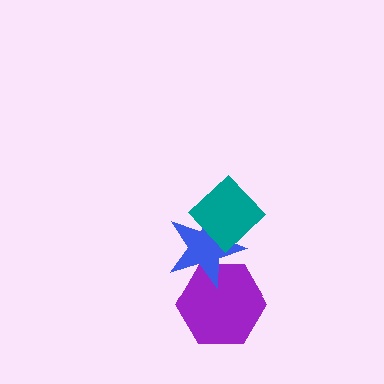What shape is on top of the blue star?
The teal diamond is on top of the blue star.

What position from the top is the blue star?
The blue star is 2nd from the top.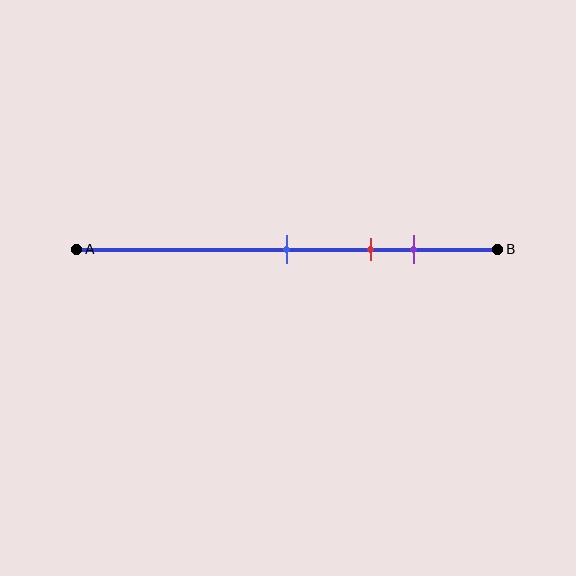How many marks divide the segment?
There are 3 marks dividing the segment.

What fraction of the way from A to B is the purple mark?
The purple mark is approximately 80% (0.8) of the way from A to B.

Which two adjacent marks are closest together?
The red and purple marks are the closest adjacent pair.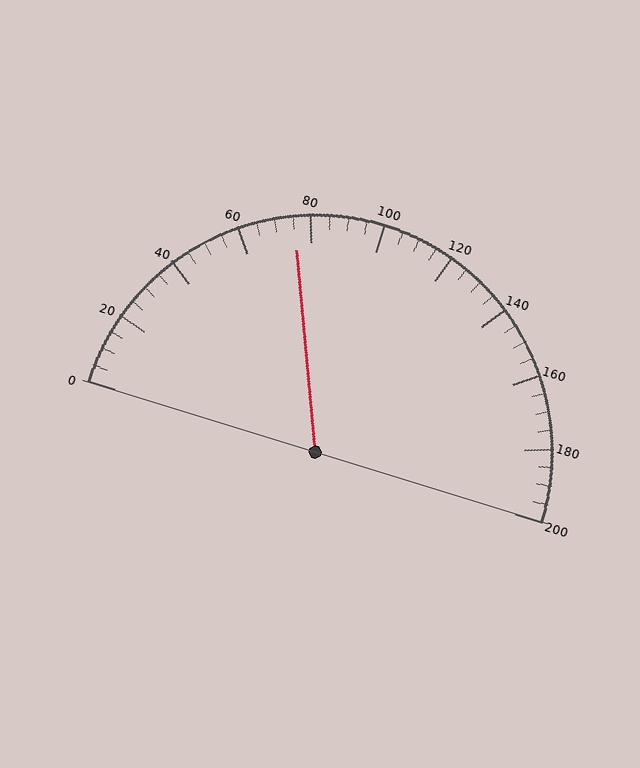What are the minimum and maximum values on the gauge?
The gauge ranges from 0 to 200.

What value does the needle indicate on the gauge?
The needle indicates approximately 75.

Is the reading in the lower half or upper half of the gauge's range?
The reading is in the lower half of the range (0 to 200).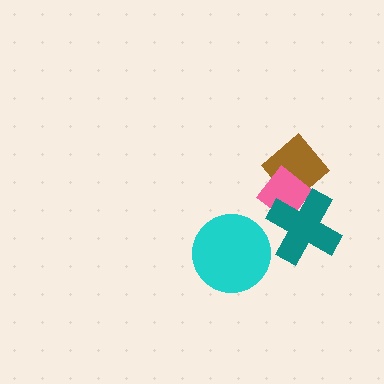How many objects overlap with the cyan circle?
0 objects overlap with the cyan circle.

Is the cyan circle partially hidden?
No, no other shape covers it.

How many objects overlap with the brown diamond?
2 objects overlap with the brown diamond.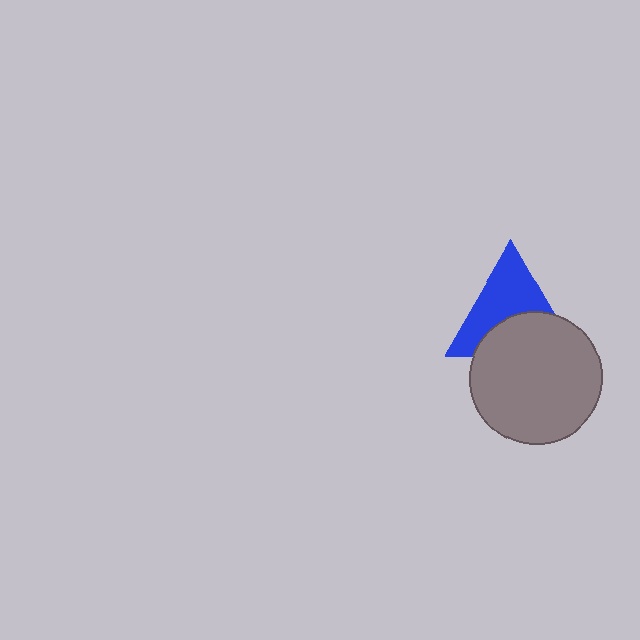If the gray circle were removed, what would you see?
You would see the complete blue triangle.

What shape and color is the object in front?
The object in front is a gray circle.